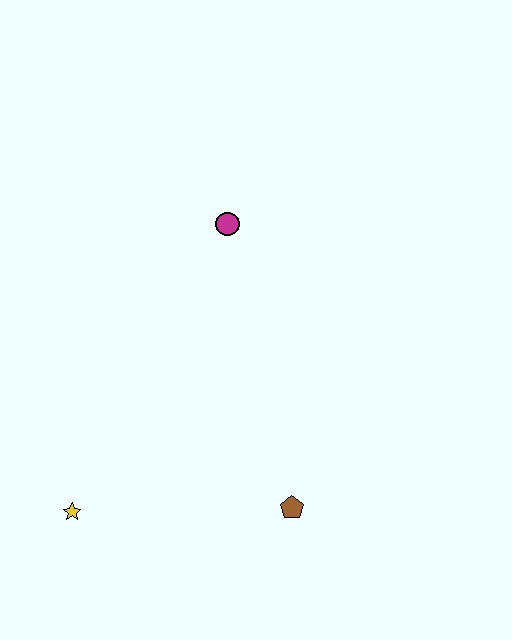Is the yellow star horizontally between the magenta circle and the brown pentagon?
No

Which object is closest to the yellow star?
The brown pentagon is closest to the yellow star.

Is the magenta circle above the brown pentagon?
Yes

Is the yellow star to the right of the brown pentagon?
No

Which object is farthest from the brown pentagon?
The magenta circle is farthest from the brown pentagon.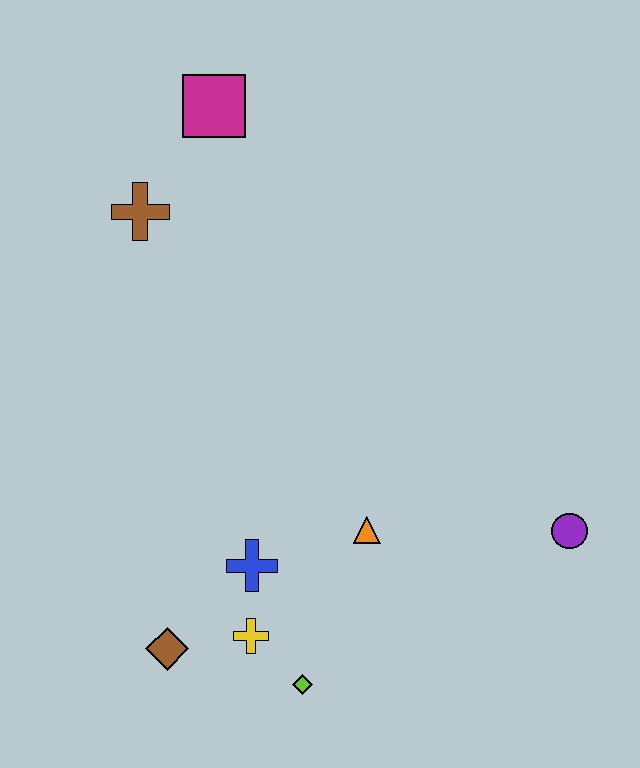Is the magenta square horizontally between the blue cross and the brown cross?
Yes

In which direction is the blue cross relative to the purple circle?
The blue cross is to the left of the purple circle.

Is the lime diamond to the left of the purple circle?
Yes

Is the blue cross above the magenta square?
No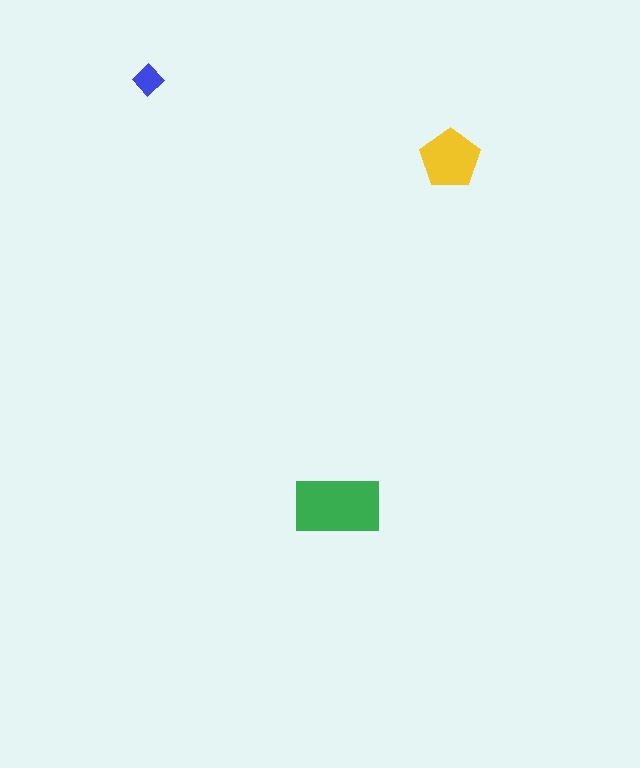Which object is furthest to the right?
The yellow pentagon is rightmost.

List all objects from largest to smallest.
The green rectangle, the yellow pentagon, the blue diamond.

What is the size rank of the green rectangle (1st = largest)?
1st.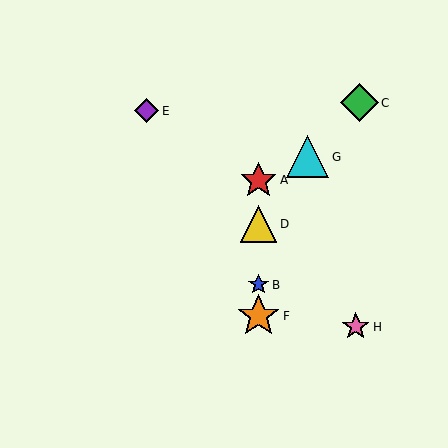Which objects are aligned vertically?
Objects A, B, D, F are aligned vertically.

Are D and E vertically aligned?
No, D is at x≈259 and E is at x≈147.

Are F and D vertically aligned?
Yes, both are at x≈259.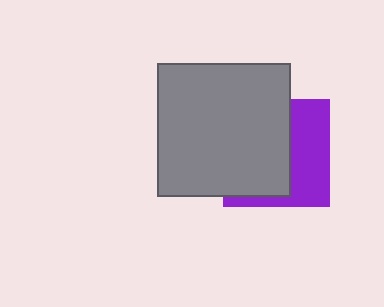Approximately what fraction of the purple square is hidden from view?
Roughly 58% of the purple square is hidden behind the gray square.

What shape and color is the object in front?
The object in front is a gray square.